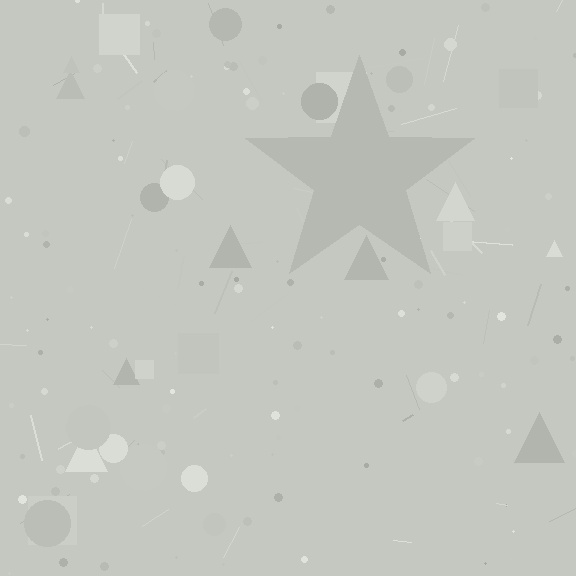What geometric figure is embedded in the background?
A star is embedded in the background.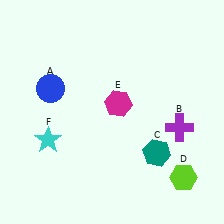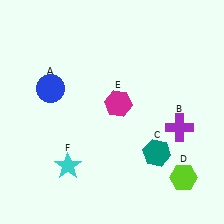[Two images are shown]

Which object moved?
The cyan star (F) moved down.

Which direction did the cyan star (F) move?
The cyan star (F) moved down.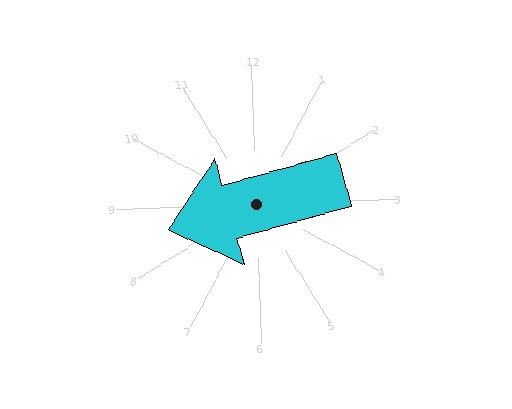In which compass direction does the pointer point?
West.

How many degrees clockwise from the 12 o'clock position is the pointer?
Approximately 256 degrees.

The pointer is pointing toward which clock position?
Roughly 9 o'clock.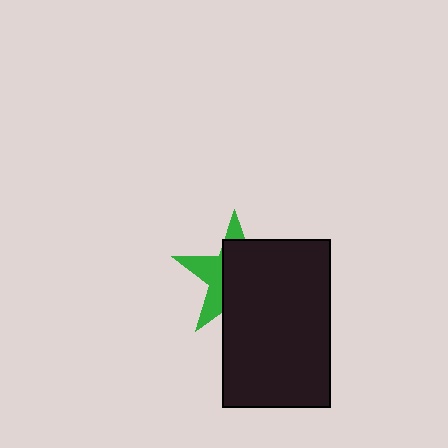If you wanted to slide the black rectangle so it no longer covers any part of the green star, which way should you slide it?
Slide it right — that is the most direct way to separate the two shapes.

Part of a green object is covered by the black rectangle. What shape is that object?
It is a star.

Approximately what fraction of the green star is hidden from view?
Roughly 64% of the green star is hidden behind the black rectangle.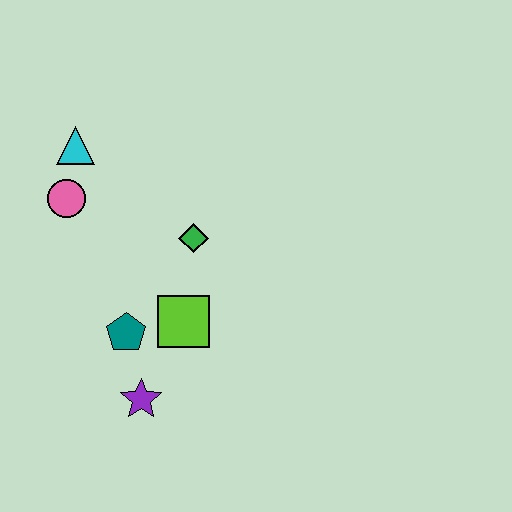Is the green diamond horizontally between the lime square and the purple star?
No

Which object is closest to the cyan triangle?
The pink circle is closest to the cyan triangle.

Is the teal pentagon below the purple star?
No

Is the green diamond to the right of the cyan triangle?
Yes